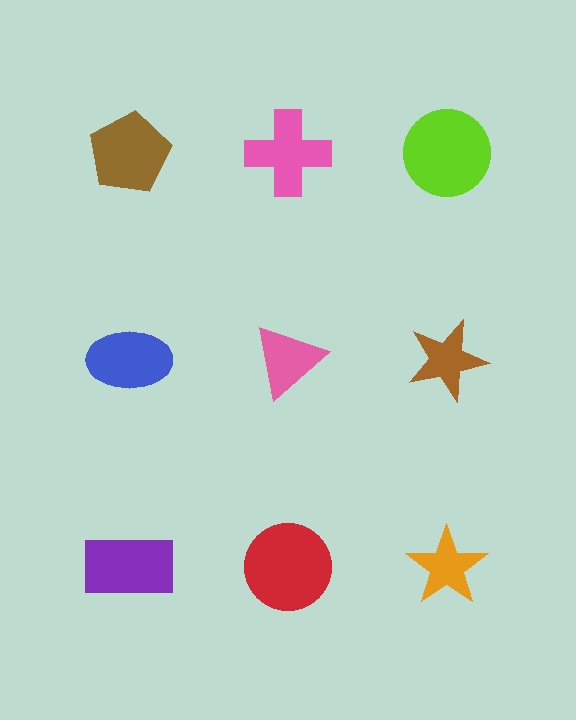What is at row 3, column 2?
A red circle.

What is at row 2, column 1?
A blue ellipse.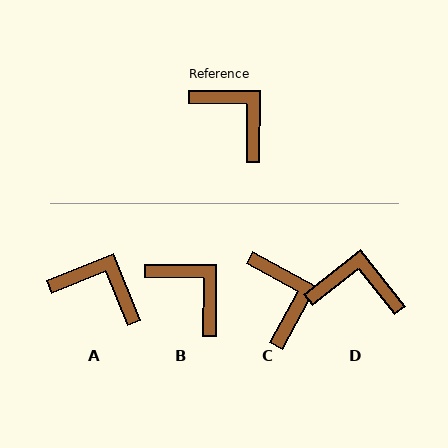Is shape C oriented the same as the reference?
No, it is off by about 28 degrees.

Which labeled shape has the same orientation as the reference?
B.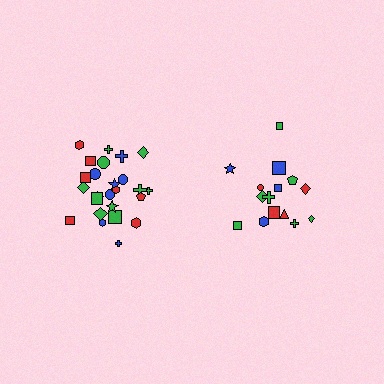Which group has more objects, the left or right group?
The left group.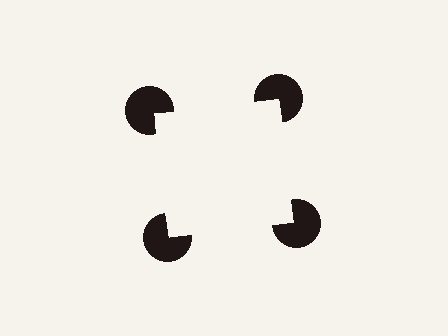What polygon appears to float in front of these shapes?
An illusory square — its edges are inferred from the aligned wedge cuts in the pac-man discs, not physically drawn.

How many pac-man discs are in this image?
There are 4 — one at each vertex of the illusory square.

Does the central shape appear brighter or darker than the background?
It typically appears slightly brighter than the background, even though no actual brightness change is drawn.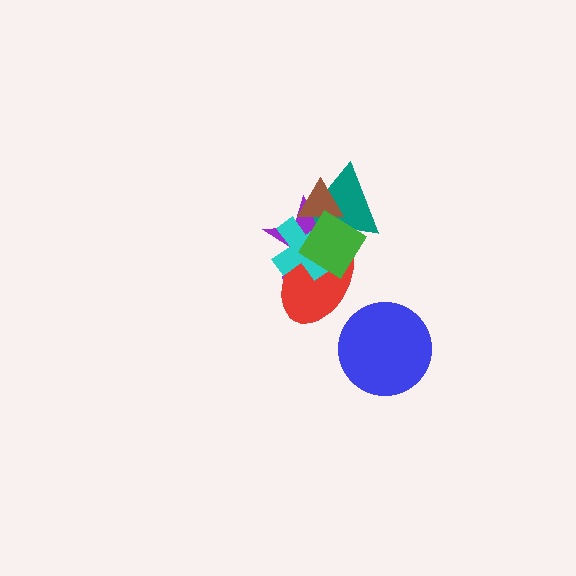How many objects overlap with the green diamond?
5 objects overlap with the green diamond.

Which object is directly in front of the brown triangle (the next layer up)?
The cyan cross is directly in front of the brown triangle.